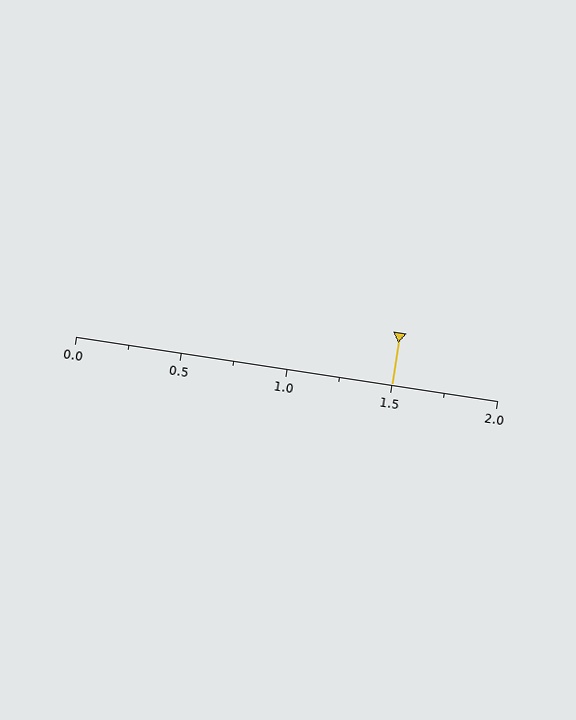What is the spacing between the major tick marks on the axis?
The major ticks are spaced 0.5 apart.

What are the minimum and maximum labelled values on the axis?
The axis runs from 0.0 to 2.0.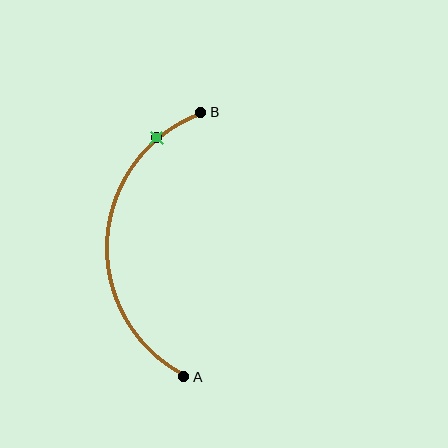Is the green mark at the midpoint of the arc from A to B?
No. The green mark lies on the arc but is closer to endpoint B. The arc midpoint would be at the point on the curve equidistant along the arc from both A and B.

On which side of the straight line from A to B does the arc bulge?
The arc bulges to the left of the straight line connecting A and B.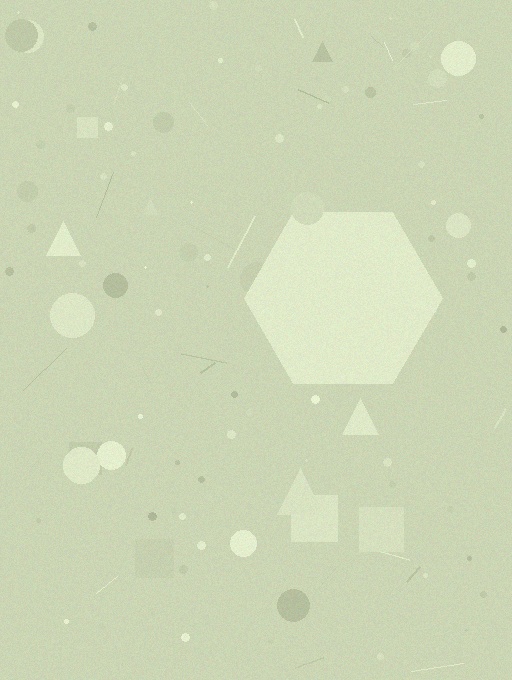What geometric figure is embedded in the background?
A hexagon is embedded in the background.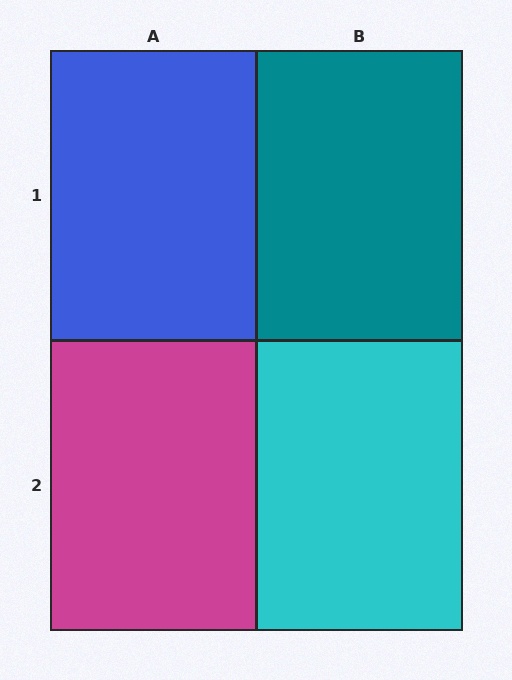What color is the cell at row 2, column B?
Cyan.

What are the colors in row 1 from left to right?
Blue, teal.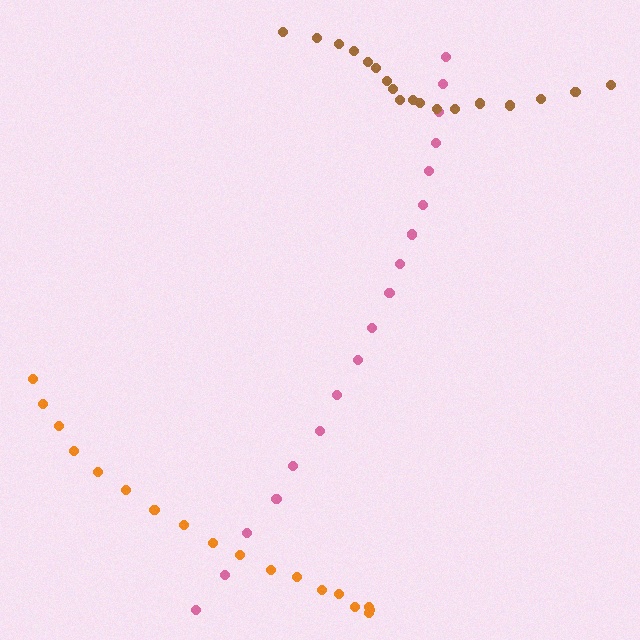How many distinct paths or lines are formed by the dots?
There are 3 distinct paths.